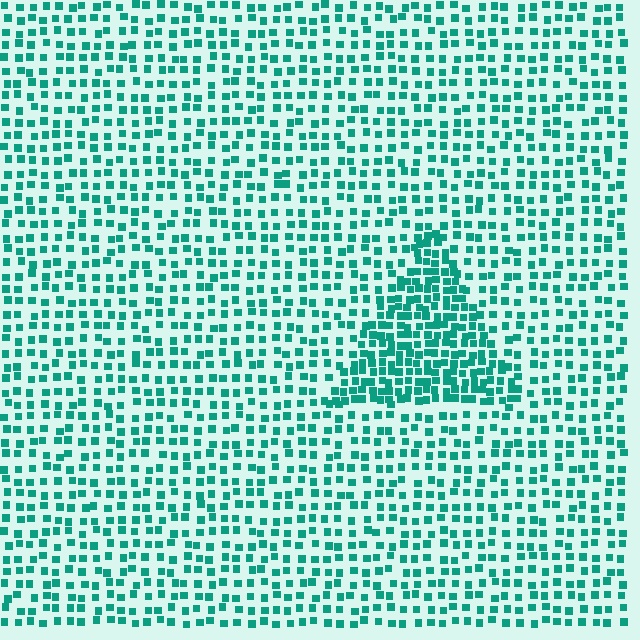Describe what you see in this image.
The image contains small teal elements arranged at two different densities. A triangle-shaped region is visible where the elements are more densely packed than the surrounding area.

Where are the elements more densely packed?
The elements are more densely packed inside the triangle boundary.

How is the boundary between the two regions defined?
The boundary is defined by a change in element density (approximately 1.9x ratio). All elements are the same color, size, and shape.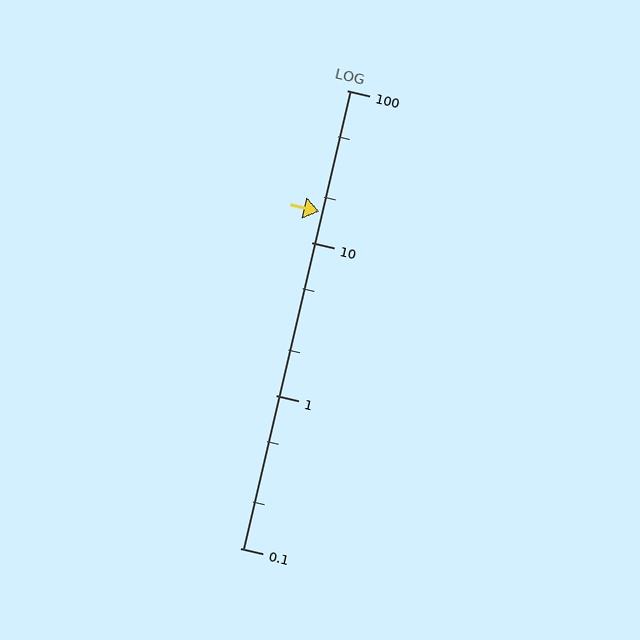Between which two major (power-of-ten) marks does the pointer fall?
The pointer is between 10 and 100.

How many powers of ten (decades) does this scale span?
The scale spans 3 decades, from 0.1 to 100.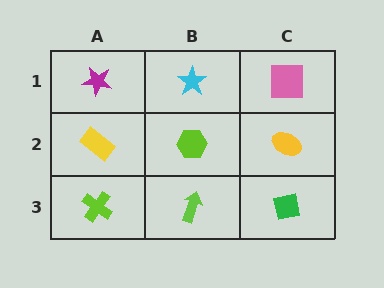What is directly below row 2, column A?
A lime cross.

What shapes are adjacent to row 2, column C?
A pink square (row 1, column C), a green square (row 3, column C), a lime hexagon (row 2, column B).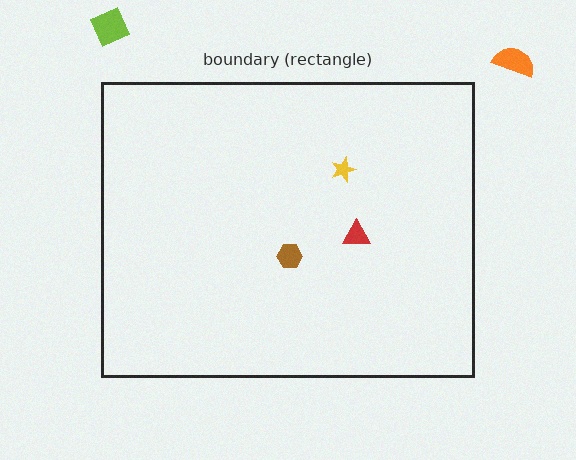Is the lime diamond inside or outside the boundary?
Outside.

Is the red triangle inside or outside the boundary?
Inside.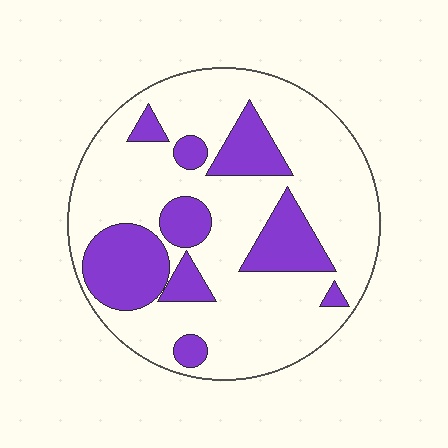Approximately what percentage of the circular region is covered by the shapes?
Approximately 25%.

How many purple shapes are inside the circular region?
9.